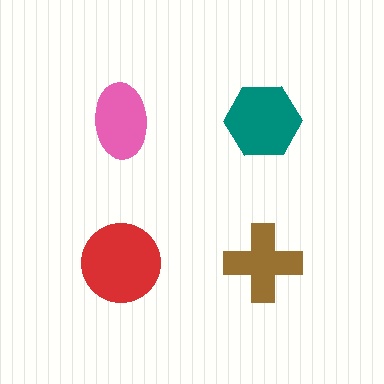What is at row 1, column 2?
A teal hexagon.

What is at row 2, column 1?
A red circle.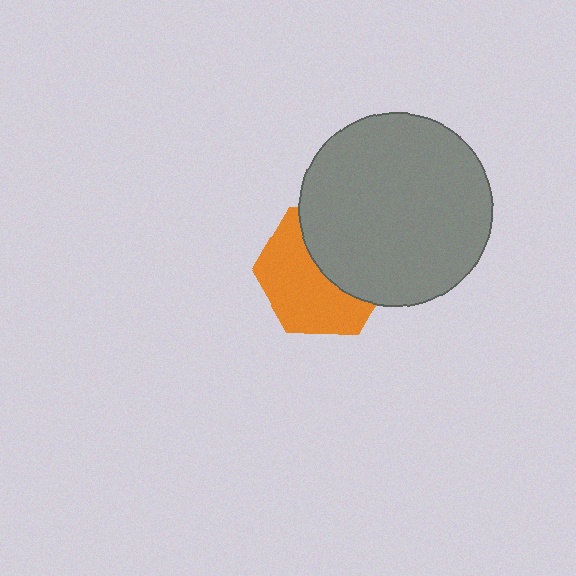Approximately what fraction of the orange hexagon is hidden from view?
Roughly 45% of the orange hexagon is hidden behind the gray circle.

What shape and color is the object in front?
The object in front is a gray circle.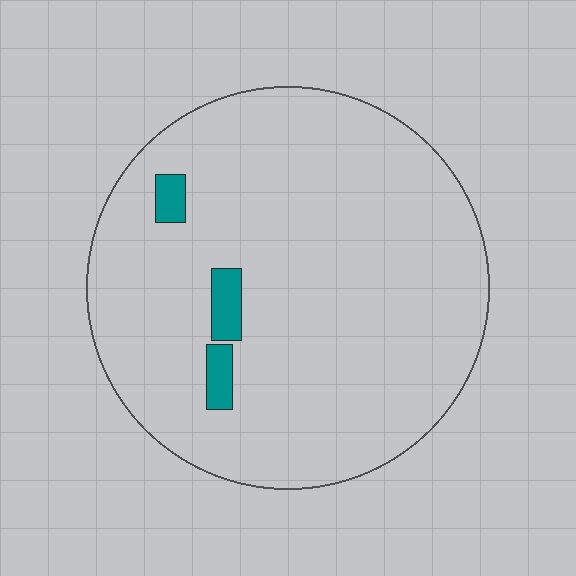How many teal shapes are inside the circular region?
3.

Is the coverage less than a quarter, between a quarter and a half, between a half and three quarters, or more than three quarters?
Less than a quarter.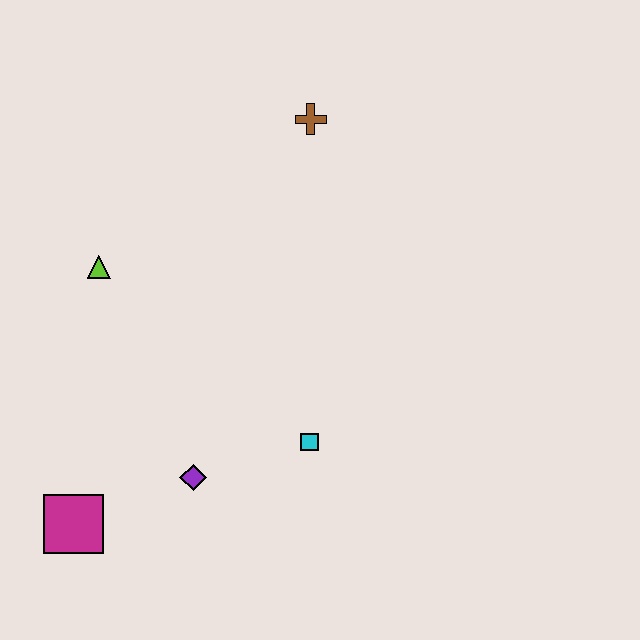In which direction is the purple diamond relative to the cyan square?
The purple diamond is to the left of the cyan square.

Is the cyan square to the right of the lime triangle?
Yes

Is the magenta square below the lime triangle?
Yes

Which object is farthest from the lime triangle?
The cyan square is farthest from the lime triangle.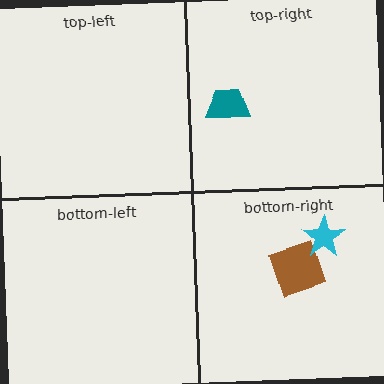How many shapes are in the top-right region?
1.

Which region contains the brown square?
The bottom-right region.